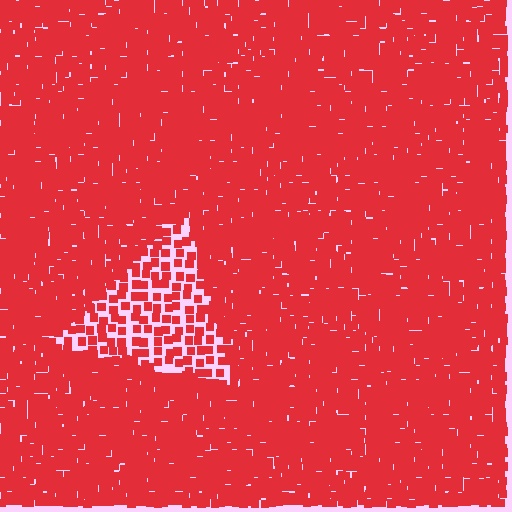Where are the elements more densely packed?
The elements are more densely packed outside the triangle boundary.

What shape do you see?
I see a triangle.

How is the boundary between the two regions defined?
The boundary is defined by a change in element density (approximately 2.4x ratio). All elements are the same color, size, and shape.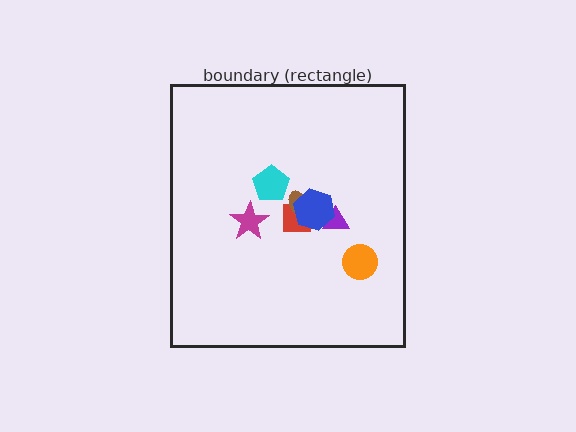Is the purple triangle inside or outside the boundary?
Inside.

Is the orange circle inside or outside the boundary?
Inside.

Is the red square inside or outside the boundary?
Inside.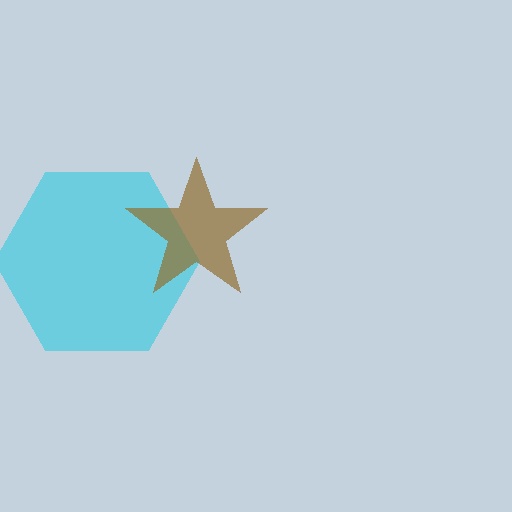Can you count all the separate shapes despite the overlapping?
Yes, there are 2 separate shapes.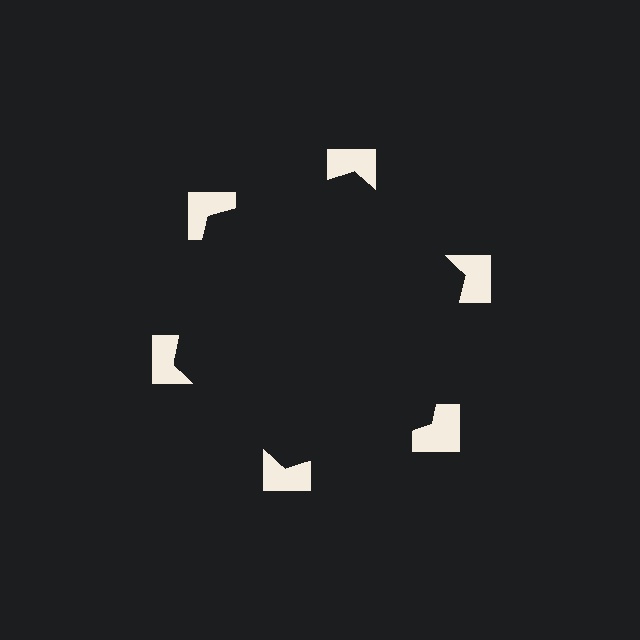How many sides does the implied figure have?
6 sides.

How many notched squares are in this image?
There are 6 — one at each vertex of the illusory hexagon.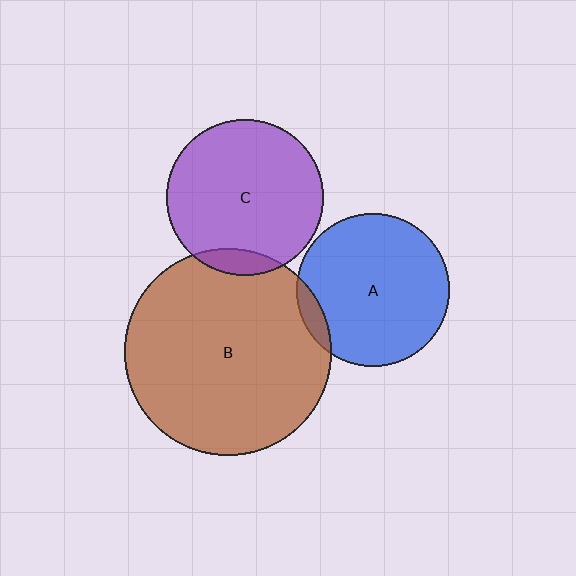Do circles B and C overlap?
Yes.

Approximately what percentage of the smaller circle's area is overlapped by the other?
Approximately 10%.